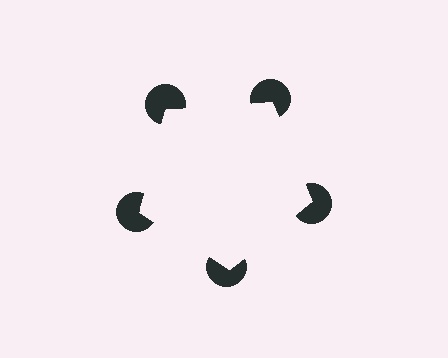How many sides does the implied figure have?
5 sides.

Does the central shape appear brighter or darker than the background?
It typically appears slightly brighter than the background, even though no actual brightness change is drawn.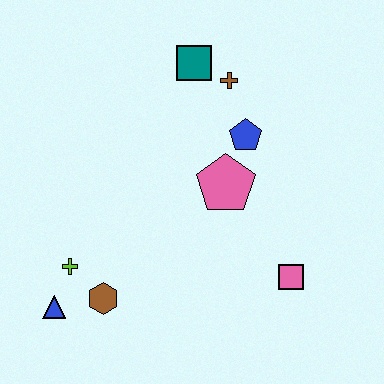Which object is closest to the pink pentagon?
The blue pentagon is closest to the pink pentagon.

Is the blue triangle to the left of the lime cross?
Yes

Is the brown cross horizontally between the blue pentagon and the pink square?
No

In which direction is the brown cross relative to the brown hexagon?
The brown cross is above the brown hexagon.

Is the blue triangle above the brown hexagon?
No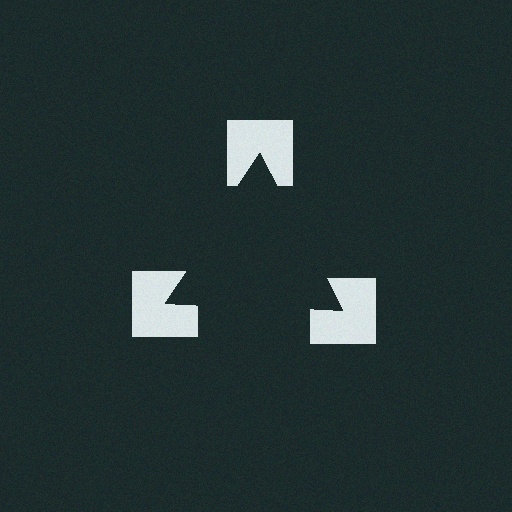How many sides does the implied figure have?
3 sides.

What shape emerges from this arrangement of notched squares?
An illusory triangle — its edges are inferred from the aligned wedge cuts in the notched squares, not physically drawn.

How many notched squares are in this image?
There are 3 — one at each vertex of the illusory triangle.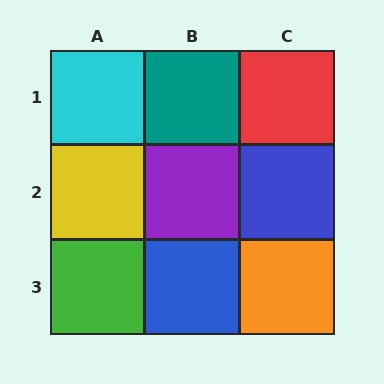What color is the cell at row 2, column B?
Purple.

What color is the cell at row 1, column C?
Red.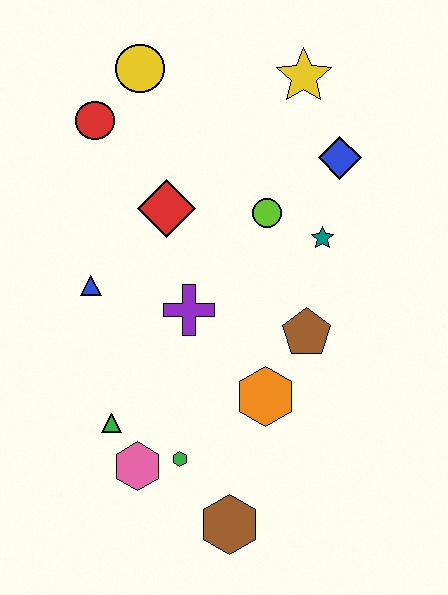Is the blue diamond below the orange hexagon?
No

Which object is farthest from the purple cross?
The yellow star is farthest from the purple cross.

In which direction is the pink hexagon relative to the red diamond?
The pink hexagon is below the red diamond.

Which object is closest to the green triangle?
The pink hexagon is closest to the green triangle.